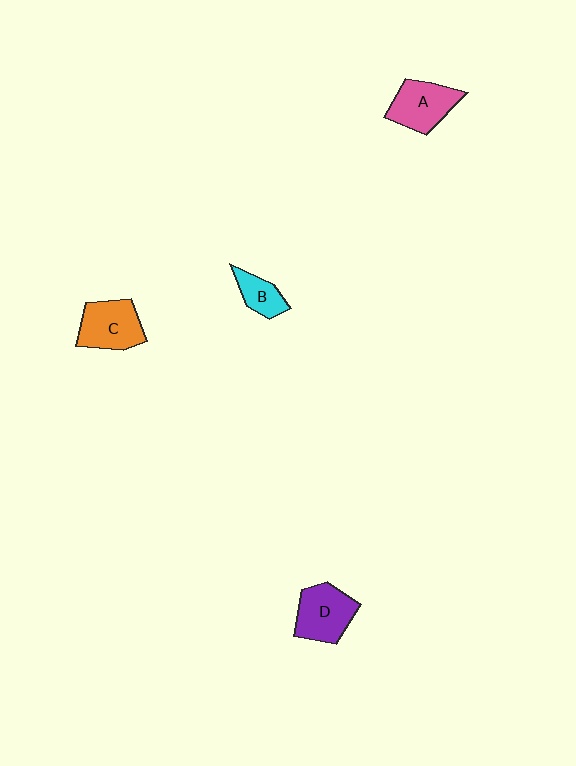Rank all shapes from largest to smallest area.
From largest to smallest: C (orange), D (purple), A (pink), B (cyan).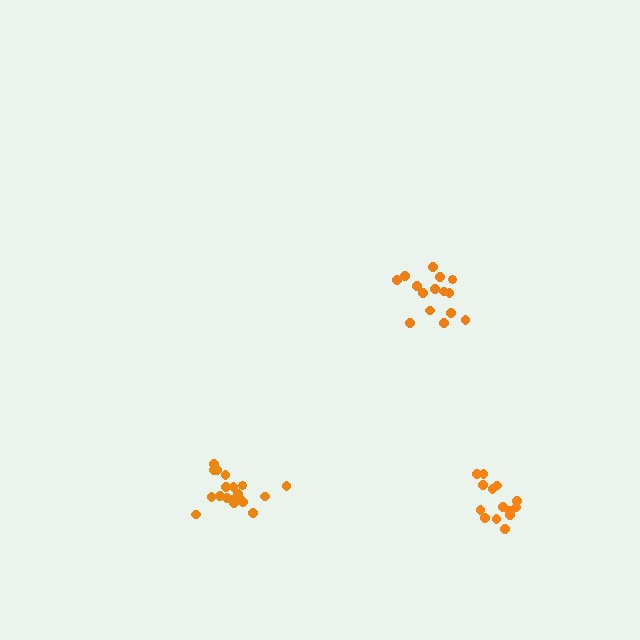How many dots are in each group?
Group 1: 19 dots, Group 2: 14 dots, Group 3: 15 dots (48 total).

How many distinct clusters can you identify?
There are 3 distinct clusters.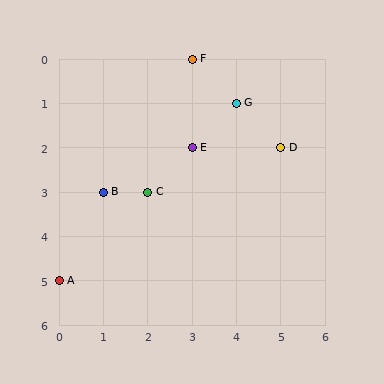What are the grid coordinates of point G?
Point G is at grid coordinates (4, 1).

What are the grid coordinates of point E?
Point E is at grid coordinates (3, 2).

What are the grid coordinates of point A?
Point A is at grid coordinates (0, 5).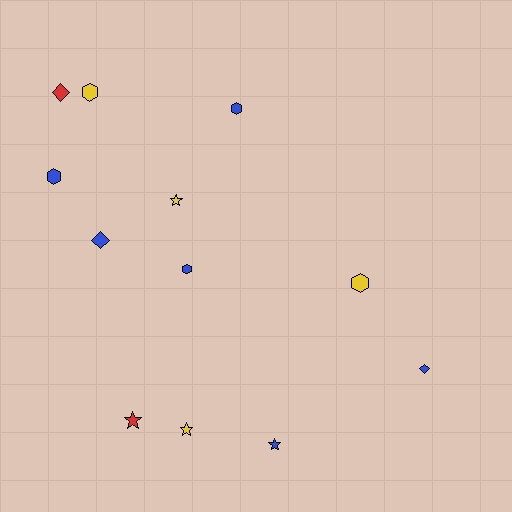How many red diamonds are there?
There is 1 red diamond.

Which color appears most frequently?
Blue, with 6 objects.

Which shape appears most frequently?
Hexagon, with 5 objects.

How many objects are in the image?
There are 12 objects.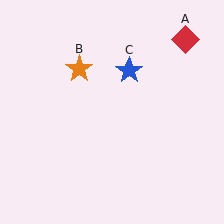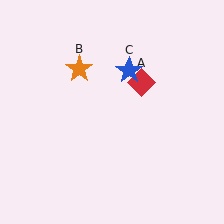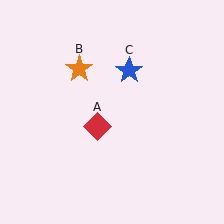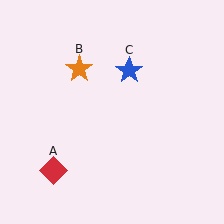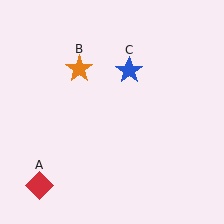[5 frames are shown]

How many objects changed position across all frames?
1 object changed position: red diamond (object A).